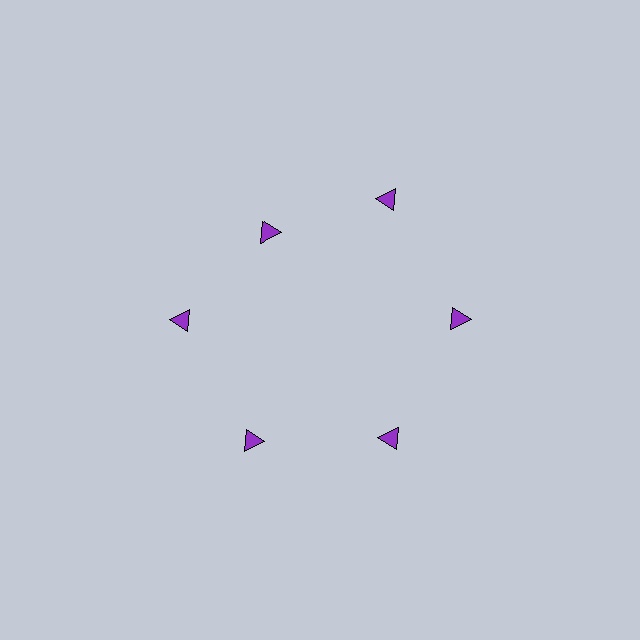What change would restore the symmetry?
The symmetry would be restored by moving it outward, back onto the ring so that all 6 triangles sit at equal angles and equal distance from the center.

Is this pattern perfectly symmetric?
No. The 6 purple triangles are arranged in a ring, but one element near the 11 o'clock position is pulled inward toward the center, breaking the 6-fold rotational symmetry.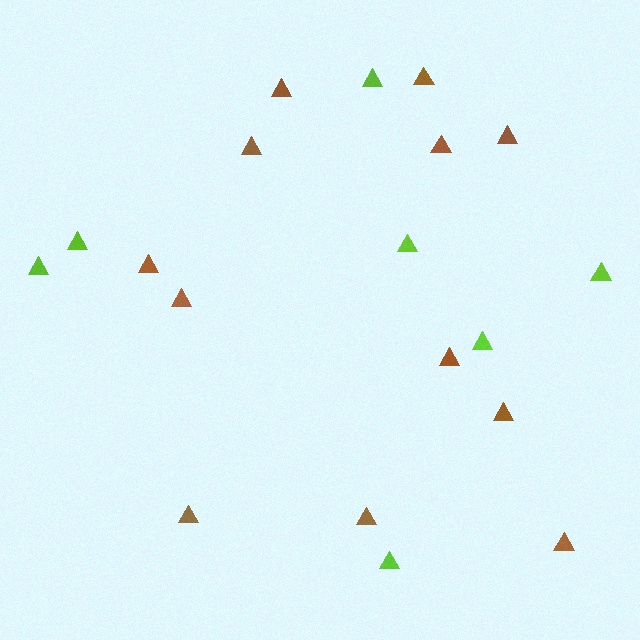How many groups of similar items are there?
There are 2 groups: one group of brown triangles (12) and one group of lime triangles (7).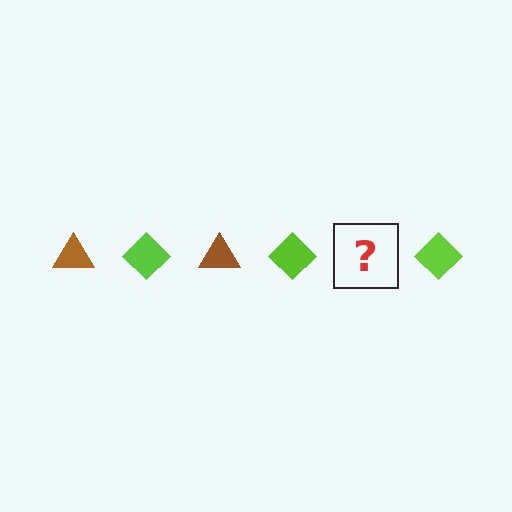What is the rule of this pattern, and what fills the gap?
The rule is that the pattern alternates between brown triangle and lime diamond. The gap should be filled with a brown triangle.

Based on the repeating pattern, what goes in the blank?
The blank should be a brown triangle.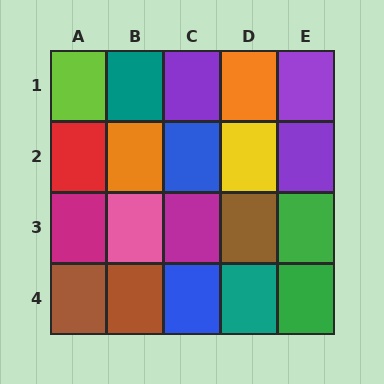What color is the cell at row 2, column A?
Red.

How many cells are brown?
3 cells are brown.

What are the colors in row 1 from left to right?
Lime, teal, purple, orange, purple.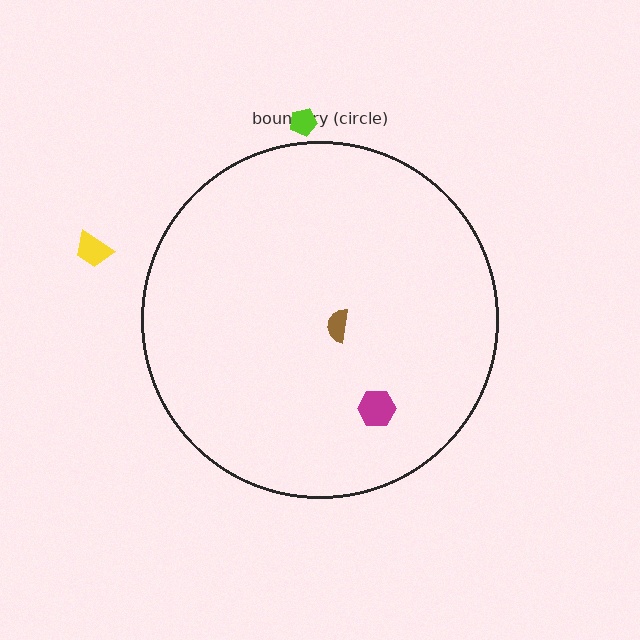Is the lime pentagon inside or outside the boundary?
Outside.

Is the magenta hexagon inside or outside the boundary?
Inside.